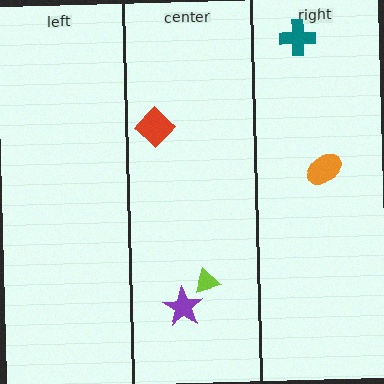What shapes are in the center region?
The red diamond, the purple star, the lime triangle.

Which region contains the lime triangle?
The center region.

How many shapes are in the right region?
2.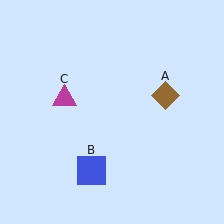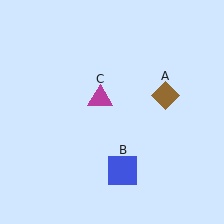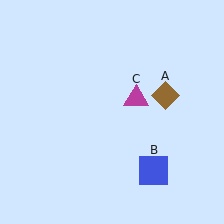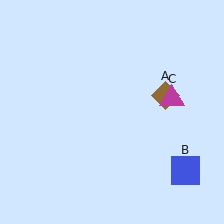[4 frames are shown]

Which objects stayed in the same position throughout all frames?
Brown diamond (object A) remained stationary.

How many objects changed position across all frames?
2 objects changed position: blue square (object B), magenta triangle (object C).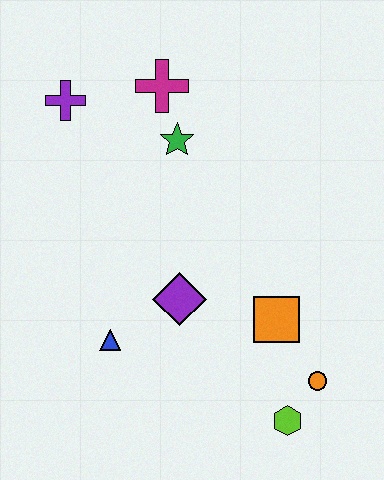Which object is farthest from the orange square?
The purple cross is farthest from the orange square.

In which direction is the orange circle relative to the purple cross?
The orange circle is below the purple cross.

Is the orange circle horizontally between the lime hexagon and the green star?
No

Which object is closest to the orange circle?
The lime hexagon is closest to the orange circle.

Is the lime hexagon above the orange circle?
No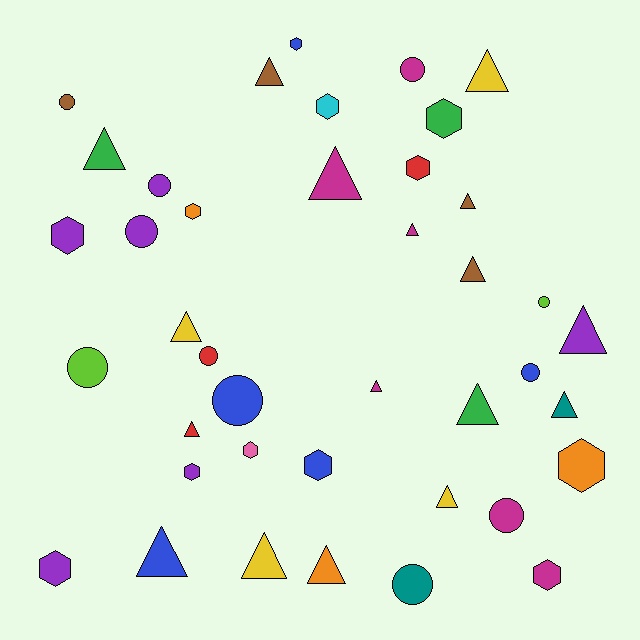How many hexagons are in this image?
There are 12 hexagons.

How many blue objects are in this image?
There are 5 blue objects.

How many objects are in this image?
There are 40 objects.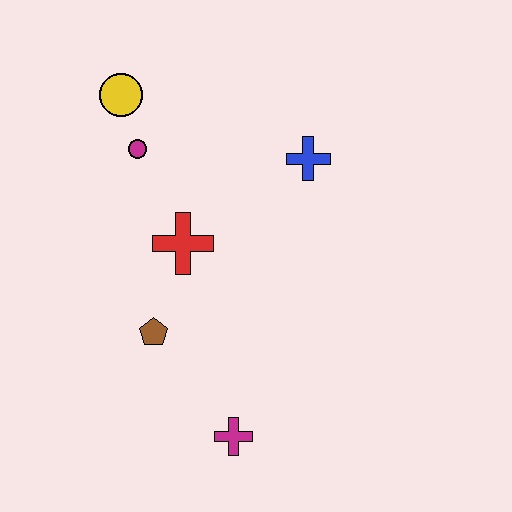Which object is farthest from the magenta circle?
The magenta cross is farthest from the magenta circle.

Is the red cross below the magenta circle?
Yes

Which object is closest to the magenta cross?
The brown pentagon is closest to the magenta cross.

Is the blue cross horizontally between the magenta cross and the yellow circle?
No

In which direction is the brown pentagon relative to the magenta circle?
The brown pentagon is below the magenta circle.